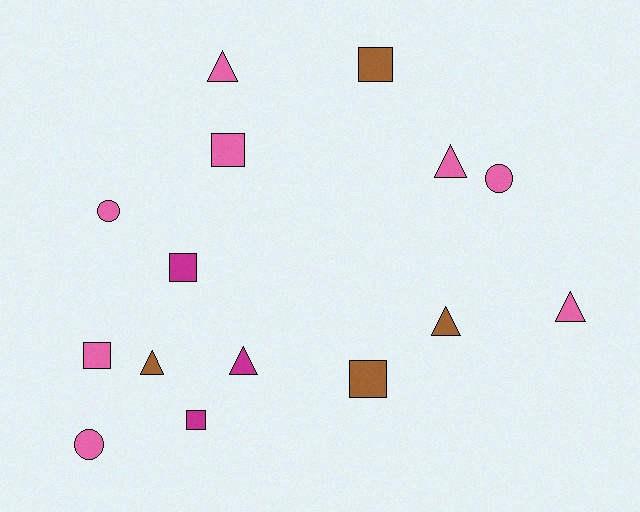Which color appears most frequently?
Pink, with 8 objects.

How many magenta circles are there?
There are no magenta circles.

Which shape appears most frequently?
Square, with 6 objects.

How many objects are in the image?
There are 15 objects.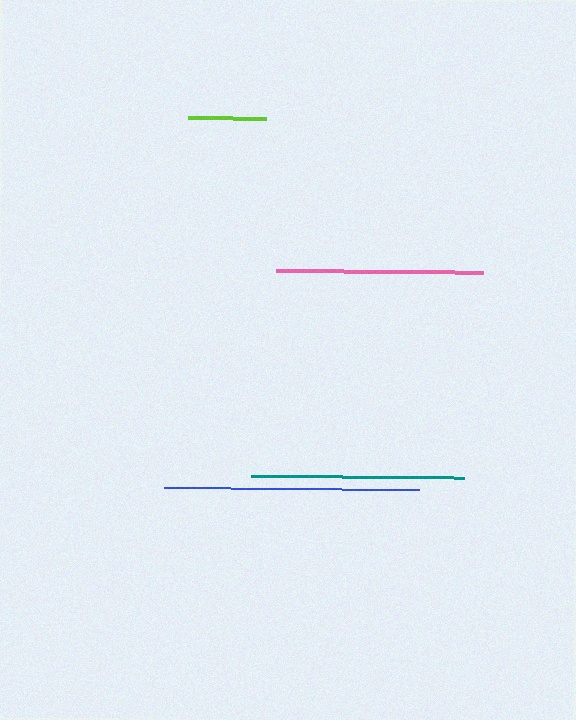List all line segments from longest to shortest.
From longest to shortest: blue, teal, pink, lime.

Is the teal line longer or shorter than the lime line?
The teal line is longer than the lime line.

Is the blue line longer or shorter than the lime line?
The blue line is longer than the lime line.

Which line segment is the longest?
The blue line is the longest at approximately 256 pixels.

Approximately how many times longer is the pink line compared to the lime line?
The pink line is approximately 2.7 times the length of the lime line.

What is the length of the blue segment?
The blue segment is approximately 256 pixels long.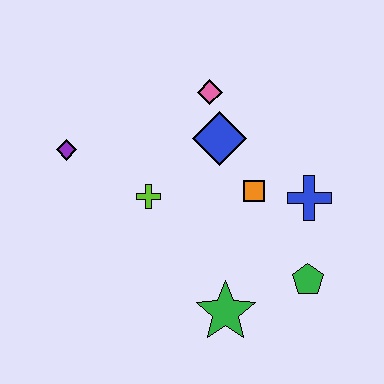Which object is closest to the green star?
The green pentagon is closest to the green star.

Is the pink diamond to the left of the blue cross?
Yes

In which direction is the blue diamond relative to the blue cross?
The blue diamond is to the left of the blue cross.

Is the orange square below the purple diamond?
Yes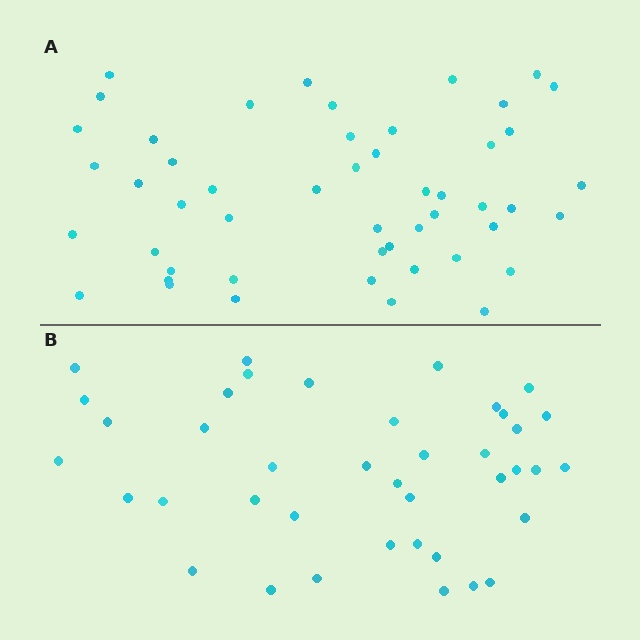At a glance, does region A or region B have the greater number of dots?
Region A (the top region) has more dots.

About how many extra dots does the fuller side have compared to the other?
Region A has roughly 10 or so more dots than region B.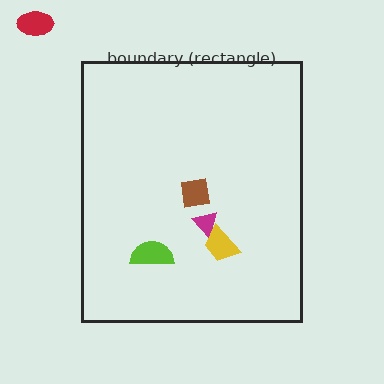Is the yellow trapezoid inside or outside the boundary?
Inside.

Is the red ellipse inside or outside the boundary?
Outside.